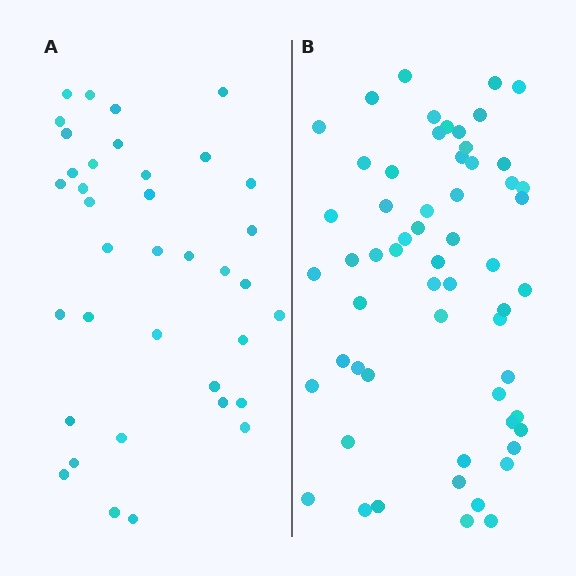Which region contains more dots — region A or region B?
Region B (the right region) has more dots.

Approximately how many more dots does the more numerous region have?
Region B has approximately 20 more dots than region A.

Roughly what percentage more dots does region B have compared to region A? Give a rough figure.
About 60% more.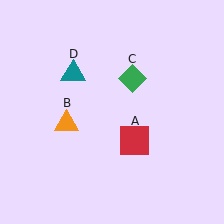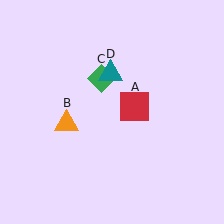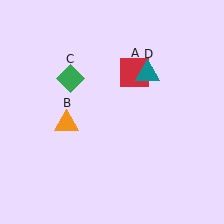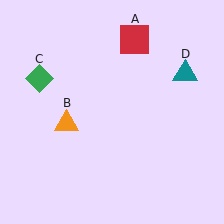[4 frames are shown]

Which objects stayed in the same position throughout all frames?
Orange triangle (object B) remained stationary.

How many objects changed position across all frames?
3 objects changed position: red square (object A), green diamond (object C), teal triangle (object D).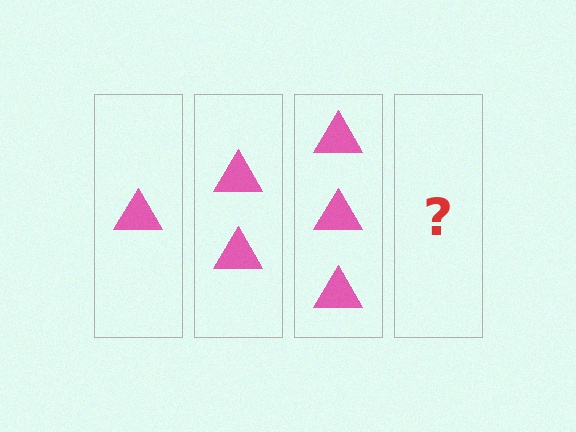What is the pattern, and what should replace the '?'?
The pattern is that each step adds one more triangle. The '?' should be 4 triangles.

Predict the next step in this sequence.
The next step is 4 triangles.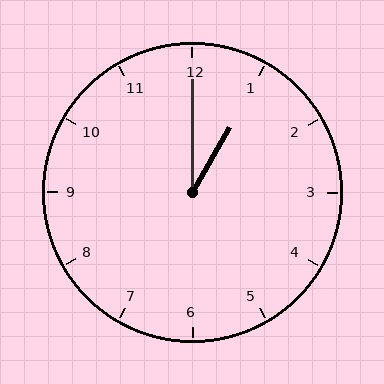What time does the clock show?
1:00.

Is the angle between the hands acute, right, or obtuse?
It is acute.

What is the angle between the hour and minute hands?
Approximately 30 degrees.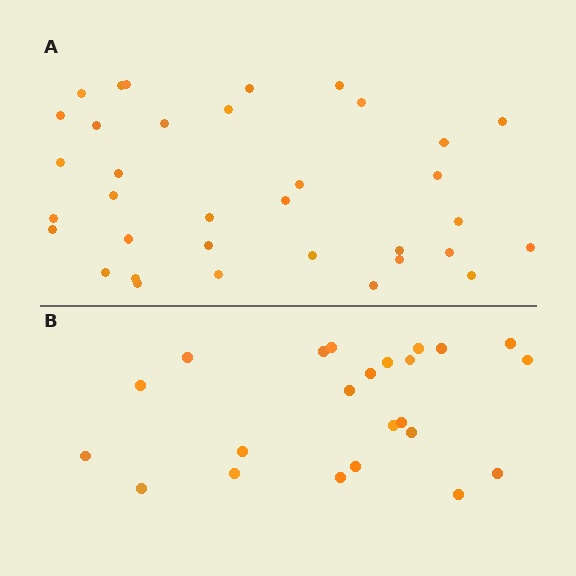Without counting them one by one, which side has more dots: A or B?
Region A (the top region) has more dots.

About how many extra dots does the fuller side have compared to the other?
Region A has roughly 12 or so more dots than region B.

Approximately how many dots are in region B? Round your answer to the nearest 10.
About 20 dots. (The exact count is 23, which rounds to 20.)